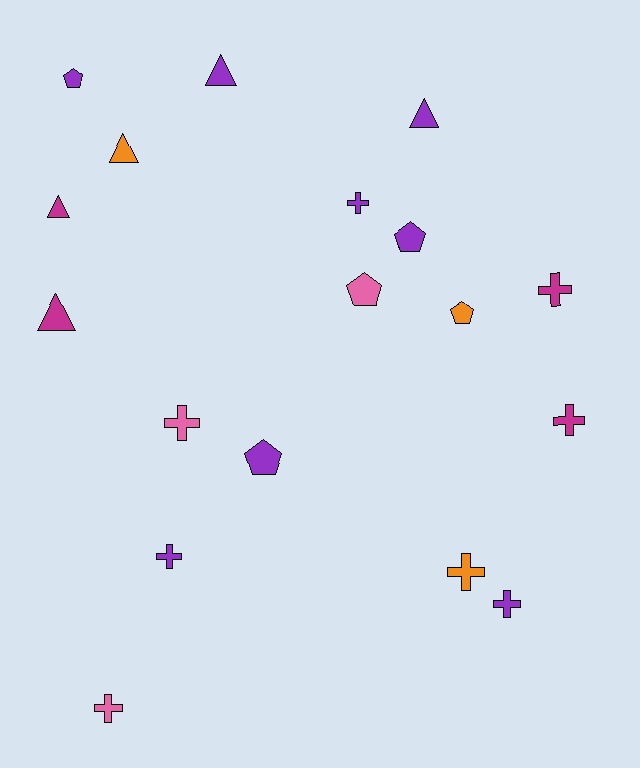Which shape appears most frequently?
Cross, with 8 objects.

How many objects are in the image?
There are 18 objects.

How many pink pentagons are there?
There is 1 pink pentagon.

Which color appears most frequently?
Purple, with 8 objects.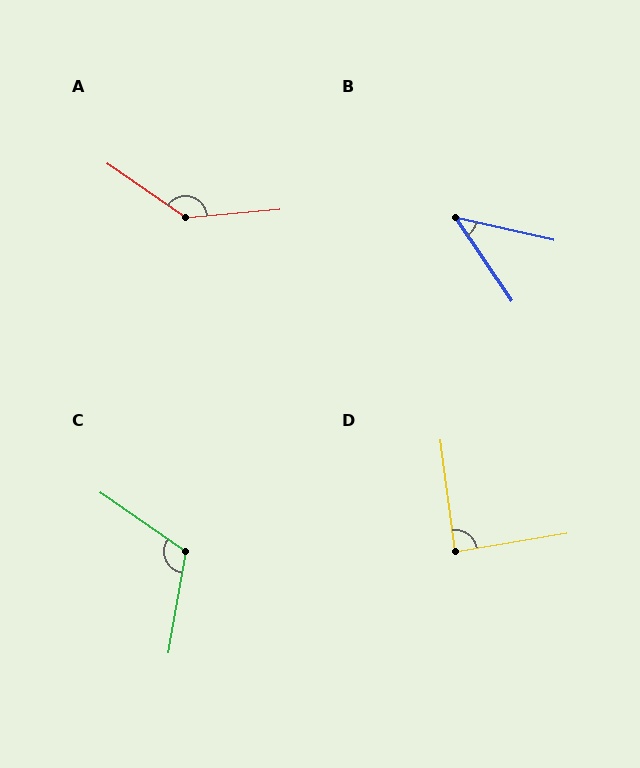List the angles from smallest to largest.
B (43°), D (88°), C (115°), A (140°).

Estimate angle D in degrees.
Approximately 88 degrees.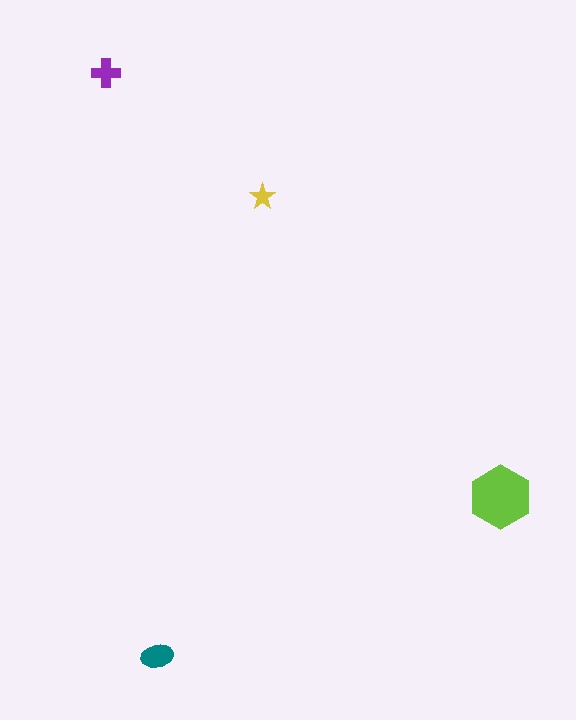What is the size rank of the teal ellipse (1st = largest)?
2nd.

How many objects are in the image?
There are 4 objects in the image.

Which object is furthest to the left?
The purple cross is leftmost.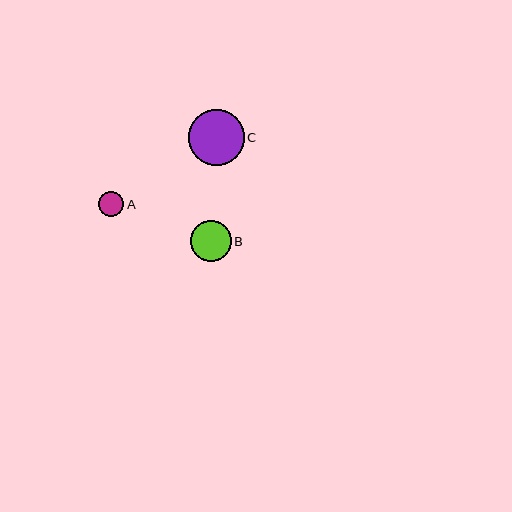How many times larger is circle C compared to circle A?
Circle C is approximately 2.2 times the size of circle A.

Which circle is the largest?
Circle C is the largest with a size of approximately 56 pixels.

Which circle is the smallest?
Circle A is the smallest with a size of approximately 25 pixels.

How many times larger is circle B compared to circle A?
Circle B is approximately 1.6 times the size of circle A.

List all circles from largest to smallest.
From largest to smallest: C, B, A.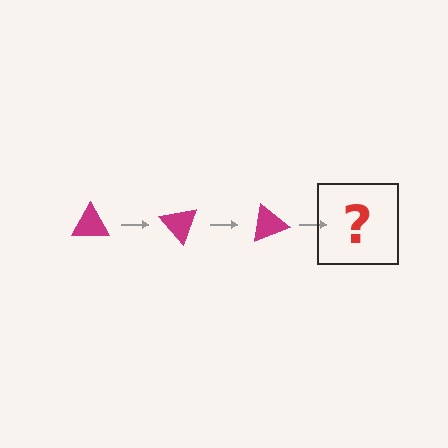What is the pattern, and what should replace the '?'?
The pattern is that the triangle rotates 50 degrees each step. The '?' should be a magenta triangle rotated 150 degrees.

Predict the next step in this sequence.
The next step is a magenta triangle rotated 150 degrees.